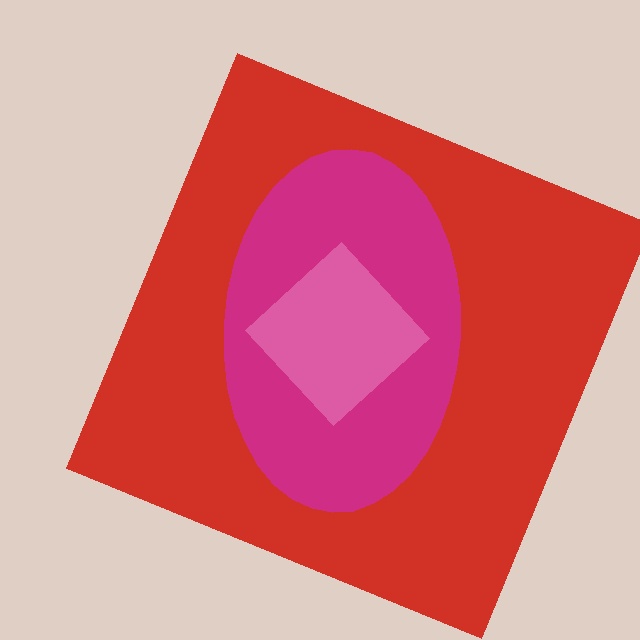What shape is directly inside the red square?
The magenta ellipse.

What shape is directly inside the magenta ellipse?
The pink diamond.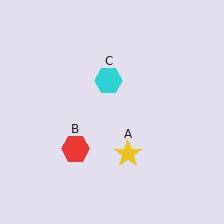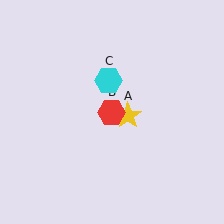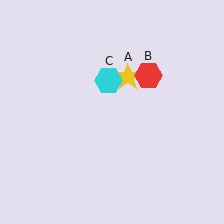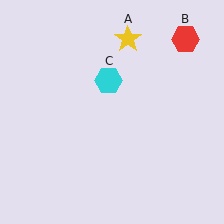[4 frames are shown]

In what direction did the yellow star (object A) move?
The yellow star (object A) moved up.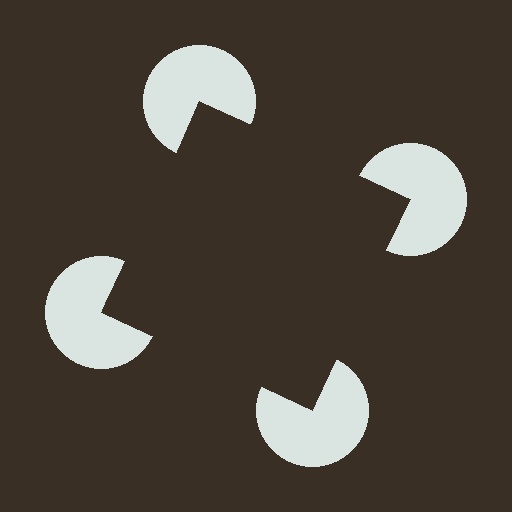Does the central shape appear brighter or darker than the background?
It typically appears slightly darker than the background, even though no actual brightness change is drawn.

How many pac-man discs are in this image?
There are 4 — one at each vertex of the illusory square.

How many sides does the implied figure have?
4 sides.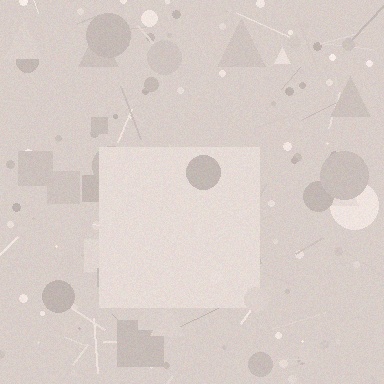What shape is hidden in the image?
A square is hidden in the image.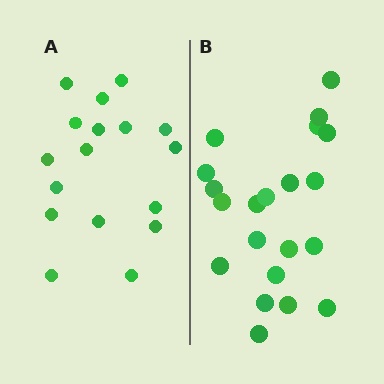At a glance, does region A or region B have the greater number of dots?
Region B (the right region) has more dots.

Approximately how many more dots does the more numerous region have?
Region B has about 4 more dots than region A.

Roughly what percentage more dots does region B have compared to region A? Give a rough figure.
About 25% more.